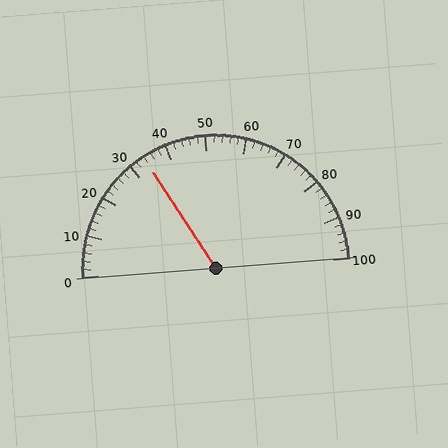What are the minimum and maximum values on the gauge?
The gauge ranges from 0 to 100.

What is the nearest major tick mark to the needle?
The nearest major tick mark is 30.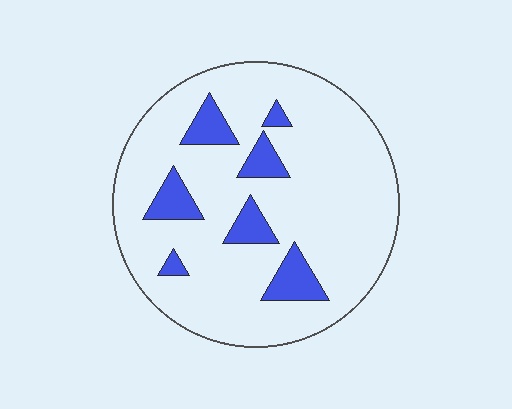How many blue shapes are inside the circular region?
7.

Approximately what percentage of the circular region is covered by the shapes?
Approximately 15%.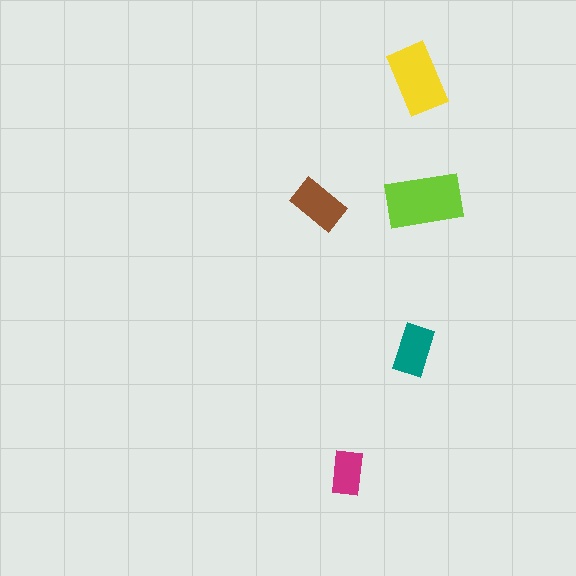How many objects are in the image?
There are 5 objects in the image.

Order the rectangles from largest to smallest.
the lime one, the yellow one, the brown one, the teal one, the magenta one.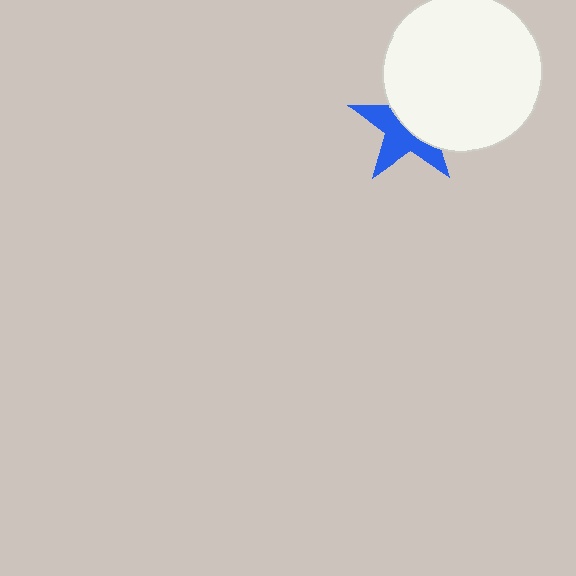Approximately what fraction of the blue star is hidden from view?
Roughly 52% of the blue star is hidden behind the white circle.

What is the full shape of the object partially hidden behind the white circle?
The partially hidden object is a blue star.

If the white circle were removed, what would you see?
You would see the complete blue star.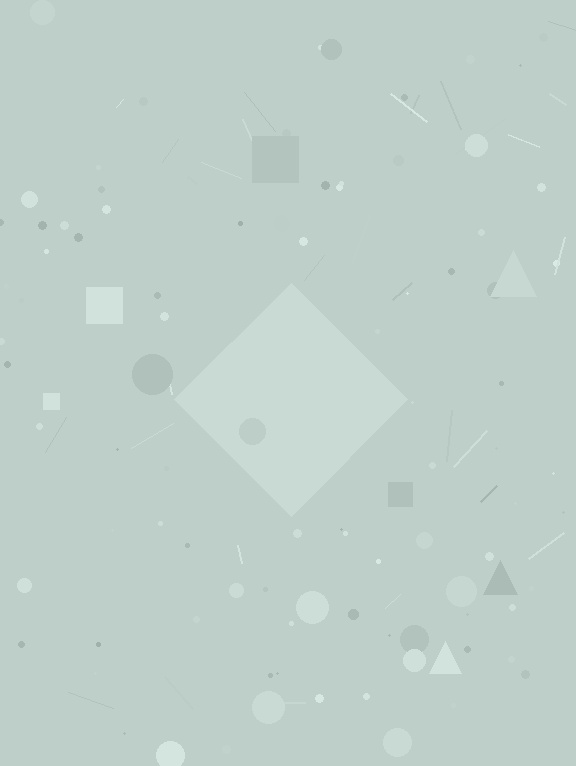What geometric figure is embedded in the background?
A diamond is embedded in the background.